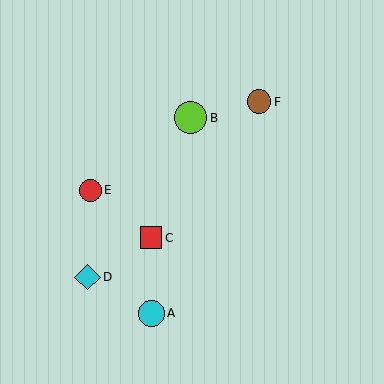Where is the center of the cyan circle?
The center of the cyan circle is at (151, 313).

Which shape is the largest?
The lime circle (labeled B) is the largest.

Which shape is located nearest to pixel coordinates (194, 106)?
The lime circle (labeled B) at (191, 118) is nearest to that location.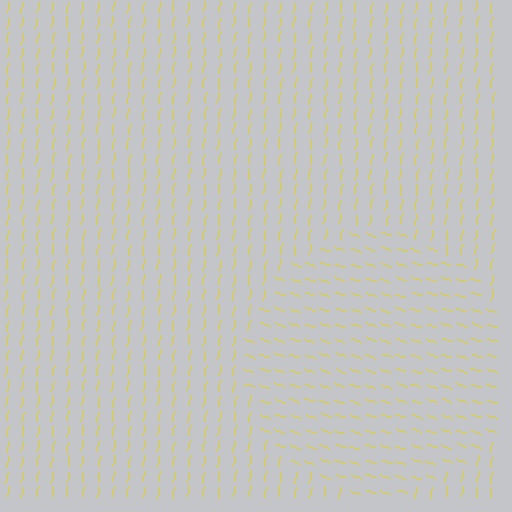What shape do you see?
I see a circle.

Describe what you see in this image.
The image is filled with small yellow line segments. A circle region in the image has lines oriented differently from the surrounding lines, creating a visible texture boundary.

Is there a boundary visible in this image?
Yes, there is a texture boundary formed by a change in line orientation.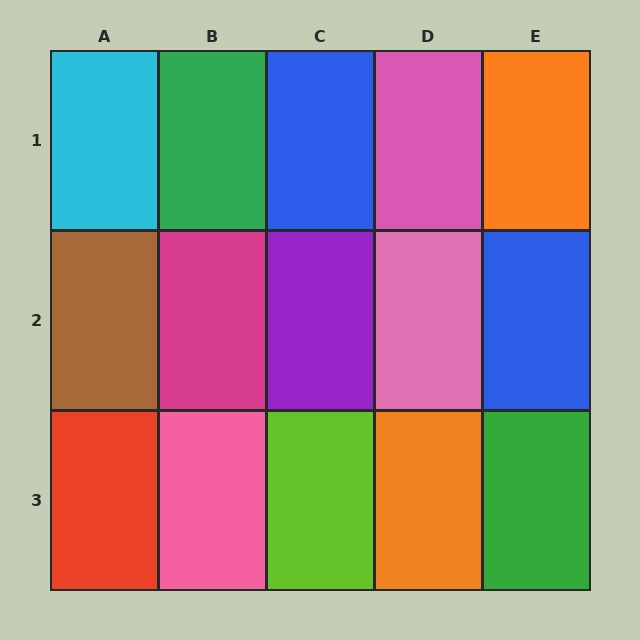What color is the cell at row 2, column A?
Brown.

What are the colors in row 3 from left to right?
Red, pink, lime, orange, green.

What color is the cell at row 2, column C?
Purple.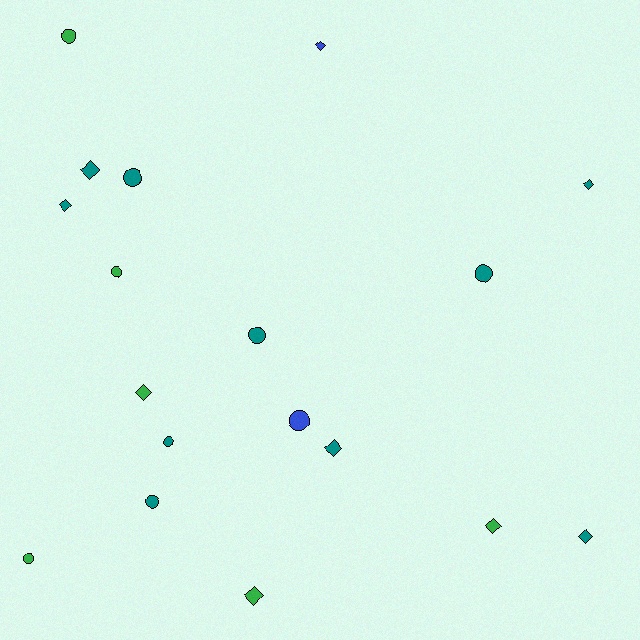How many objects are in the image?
There are 18 objects.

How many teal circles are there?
There are 5 teal circles.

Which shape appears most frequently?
Diamond, with 9 objects.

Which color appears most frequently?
Teal, with 10 objects.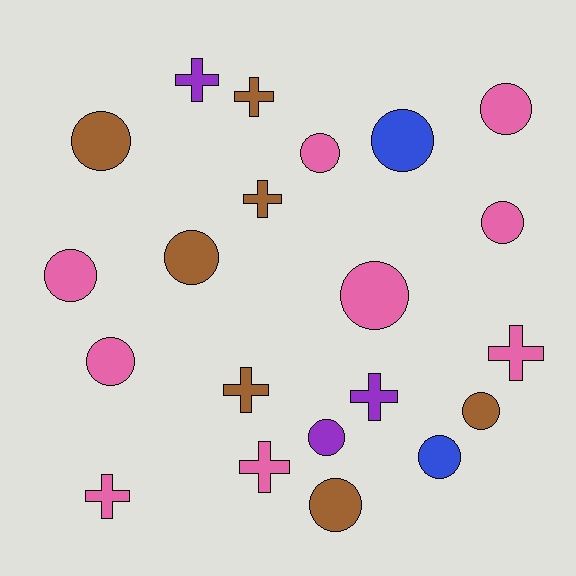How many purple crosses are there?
There are 2 purple crosses.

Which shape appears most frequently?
Circle, with 13 objects.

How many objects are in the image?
There are 21 objects.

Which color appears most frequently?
Pink, with 9 objects.